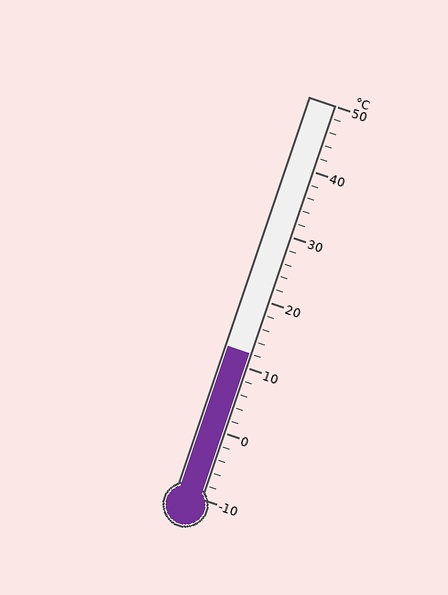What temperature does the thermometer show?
The thermometer shows approximately 12°C.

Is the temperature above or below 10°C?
The temperature is above 10°C.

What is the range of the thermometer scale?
The thermometer scale ranges from -10°C to 50°C.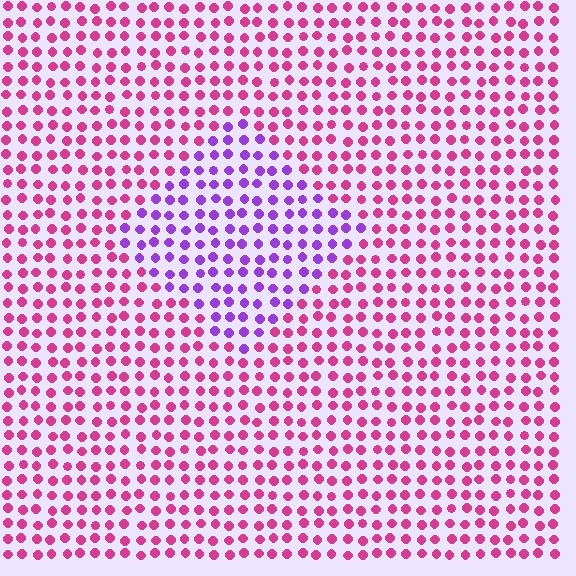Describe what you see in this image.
The image is filled with small magenta elements in a uniform arrangement. A diamond-shaped region is visible where the elements are tinted to a slightly different hue, forming a subtle color boundary.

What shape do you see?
I see a diamond.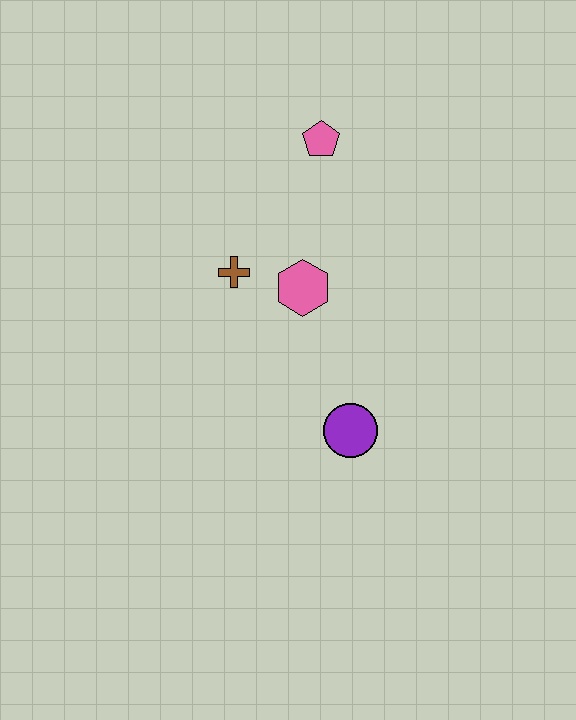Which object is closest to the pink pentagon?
The pink hexagon is closest to the pink pentagon.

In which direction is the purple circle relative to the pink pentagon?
The purple circle is below the pink pentagon.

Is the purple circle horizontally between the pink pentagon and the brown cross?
No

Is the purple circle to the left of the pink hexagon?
No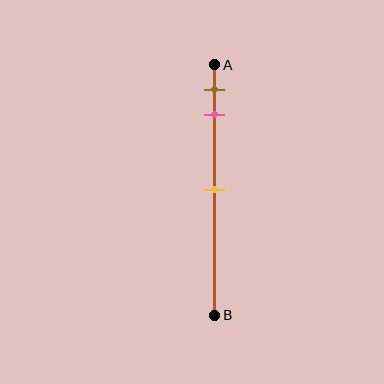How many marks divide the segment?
There are 3 marks dividing the segment.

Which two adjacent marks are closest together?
The brown and pink marks are the closest adjacent pair.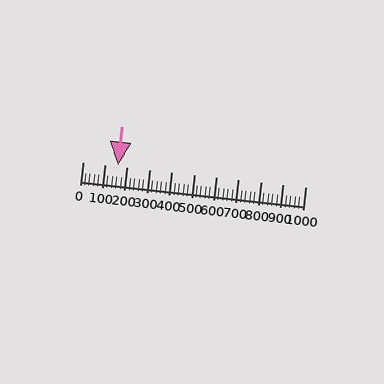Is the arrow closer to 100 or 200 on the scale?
The arrow is closer to 200.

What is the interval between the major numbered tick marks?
The major tick marks are spaced 100 units apart.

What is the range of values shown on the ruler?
The ruler shows values from 0 to 1000.